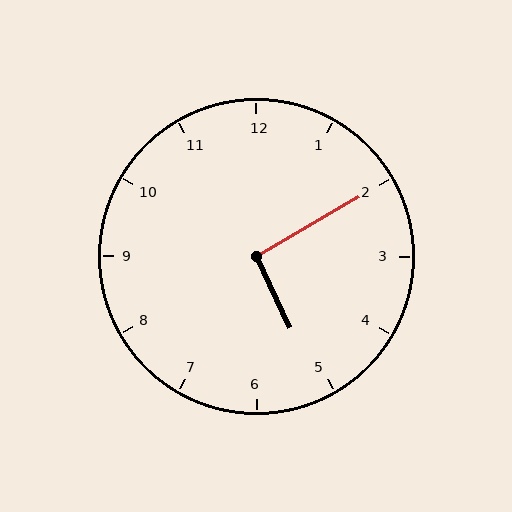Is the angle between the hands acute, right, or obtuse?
It is right.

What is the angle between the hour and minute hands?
Approximately 95 degrees.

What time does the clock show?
5:10.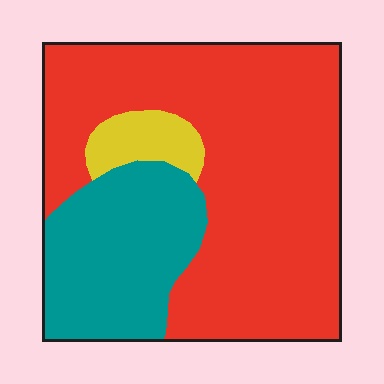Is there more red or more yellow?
Red.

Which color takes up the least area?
Yellow, at roughly 5%.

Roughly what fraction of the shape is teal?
Teal covers about 25% of the shape.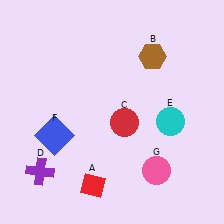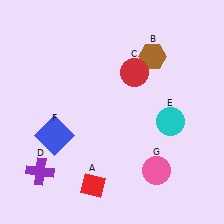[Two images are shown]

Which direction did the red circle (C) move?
The red circle (C) moved up.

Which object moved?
The red circle (C) moved up.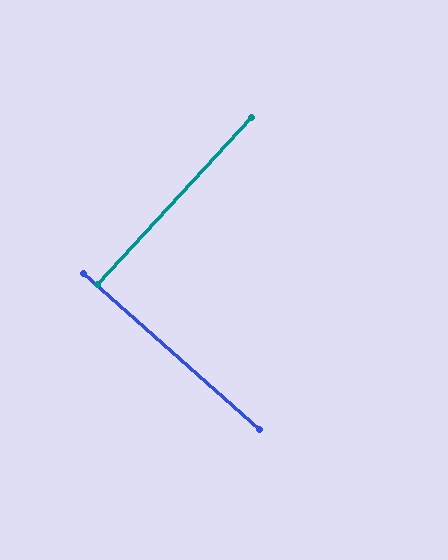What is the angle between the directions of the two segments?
Approximately 89 degrees.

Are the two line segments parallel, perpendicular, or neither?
Perpendicular — they meet at approximately 89°.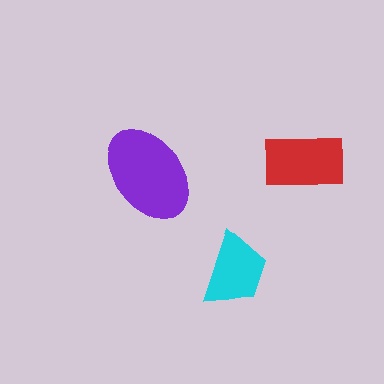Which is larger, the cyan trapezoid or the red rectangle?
The red rectangle.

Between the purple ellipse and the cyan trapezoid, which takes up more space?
The purple ellipse.